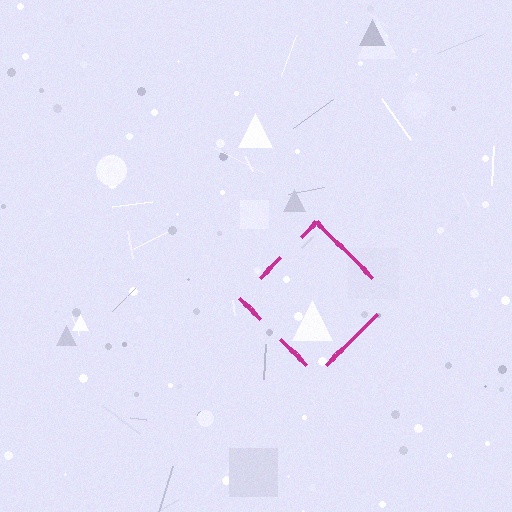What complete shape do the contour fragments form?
The contour fragments form a diamond.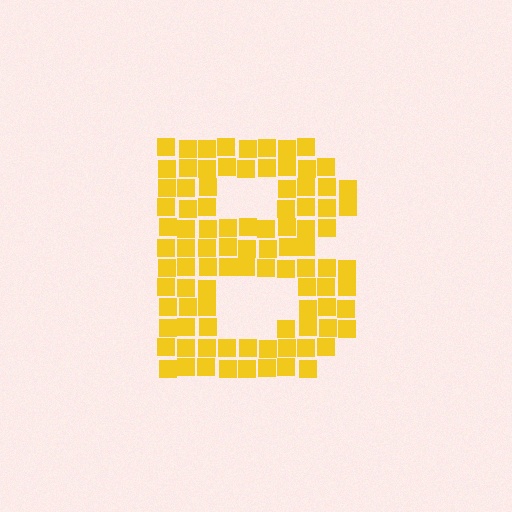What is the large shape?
The large shape is the letter B.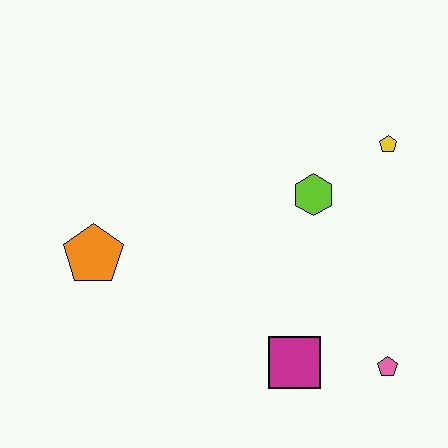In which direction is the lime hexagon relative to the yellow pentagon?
The lime hexagon is to the left of the yellow pentagon.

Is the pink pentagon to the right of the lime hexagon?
Yes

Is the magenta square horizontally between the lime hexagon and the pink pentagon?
No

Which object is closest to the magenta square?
The pink pentagon is closest to the magenta square.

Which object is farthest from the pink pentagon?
The orange pentagon is farthest from the pink pentagon.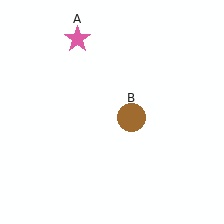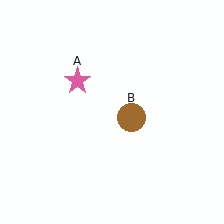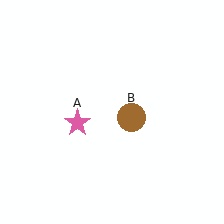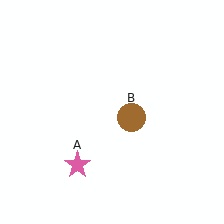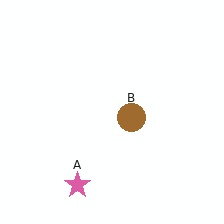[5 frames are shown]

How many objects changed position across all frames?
1 object changed position: pink star (object A).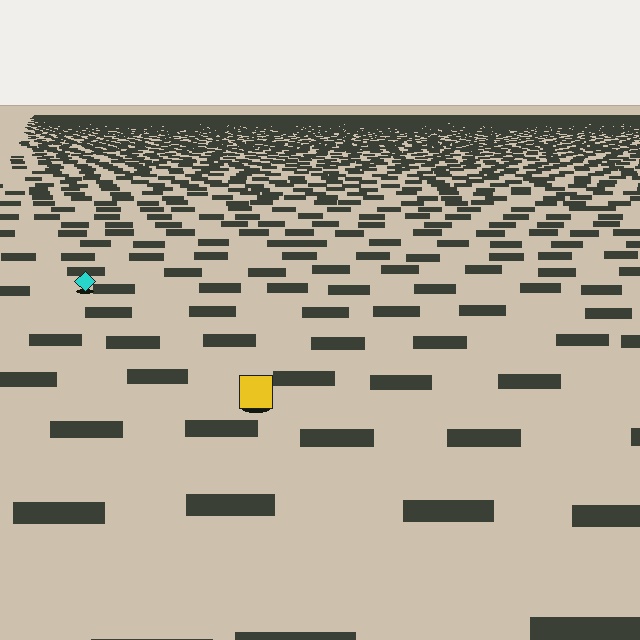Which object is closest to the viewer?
The yellow square is closest. The texture marks near it are larger and more spread out.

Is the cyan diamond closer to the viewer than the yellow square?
No. The yellow square is closer — you can tell from the texture gradient: the ground texture is coarser near it.